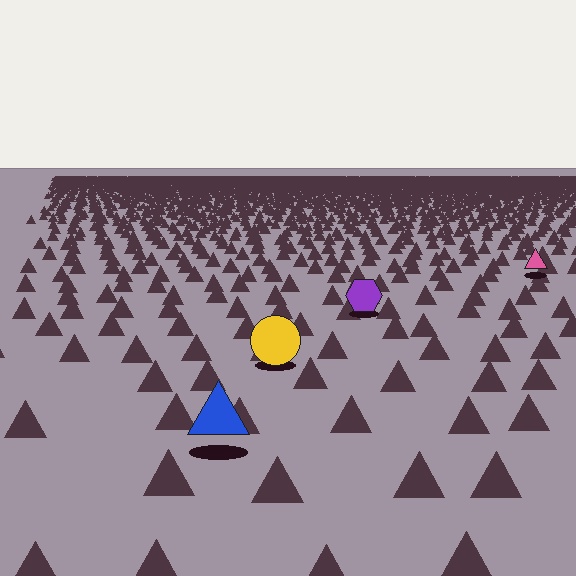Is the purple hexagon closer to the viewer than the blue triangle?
No. The blue triangle is closer — you can tell from the texture gradient: the ground texture is coarser near it.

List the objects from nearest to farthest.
From nearest to farthest: the blue triangle, the yellow circle, the purple hexagon, the pink triangle.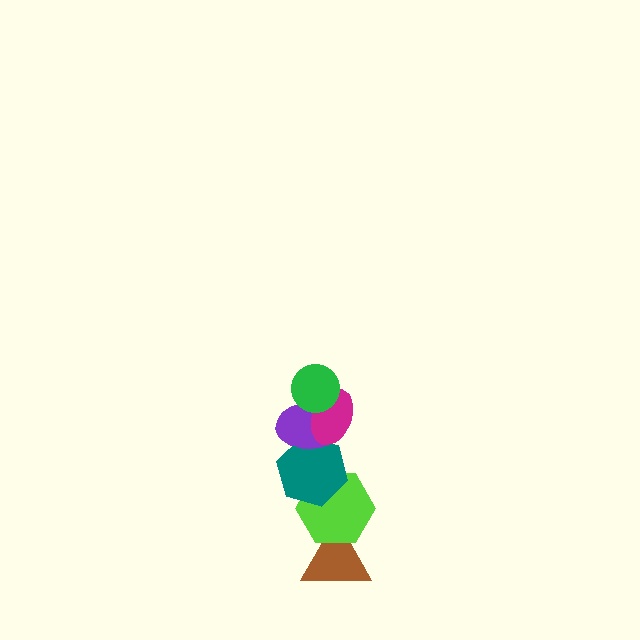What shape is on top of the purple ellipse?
The magenta ellipse is on top of the purple ellipse.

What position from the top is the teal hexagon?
The teal hexagon is 4th from the top.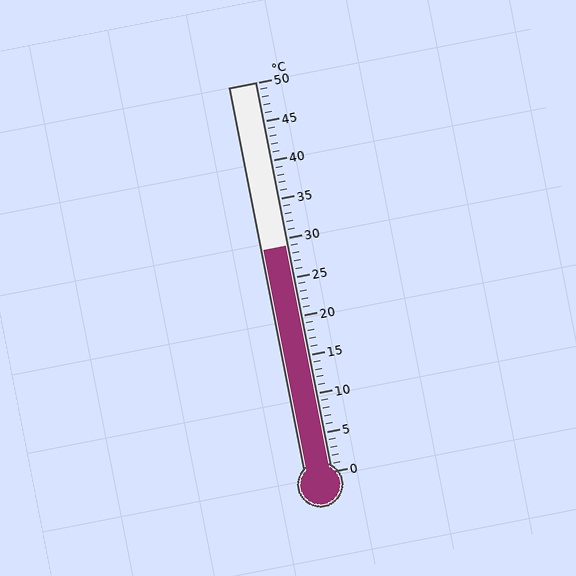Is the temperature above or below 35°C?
The temperature is below 35°C.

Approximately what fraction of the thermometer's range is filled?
The thermometer is filled to approximately 60% of its range.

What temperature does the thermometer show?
The thermometer shows approximately 29°C.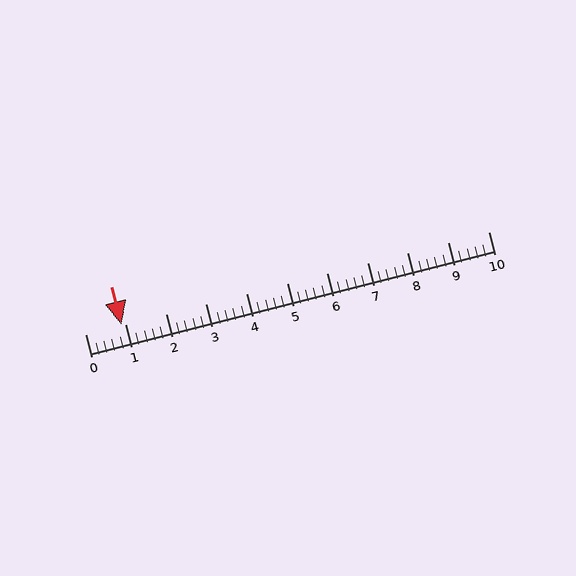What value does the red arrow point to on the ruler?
The red arrow points to approximately 0.9.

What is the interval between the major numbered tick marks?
The major tick marks are spaced 1 units apart.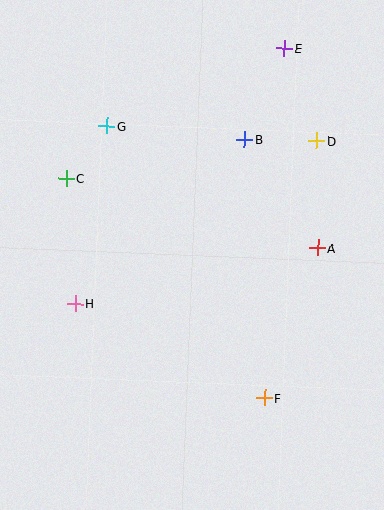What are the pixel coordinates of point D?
Point D is at (316, 141).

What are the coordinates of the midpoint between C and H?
The midpoint between C and H is at (71, 241).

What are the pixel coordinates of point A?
Point A is at (318, 248).